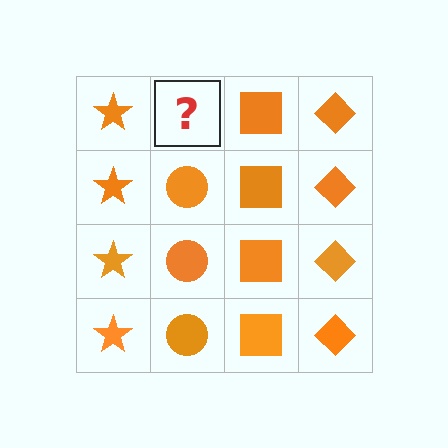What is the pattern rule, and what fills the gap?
The rule is that each column has a consistent shape. The gap should be filled with an orange circle.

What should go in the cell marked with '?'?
The missing cell should contain an orange circle.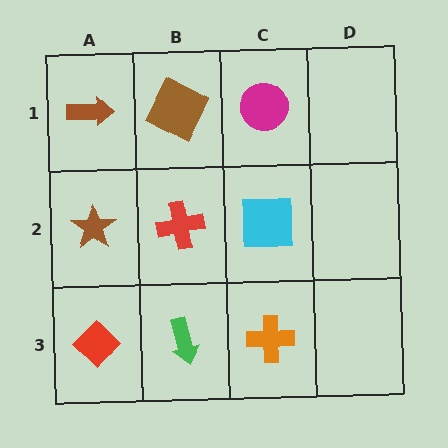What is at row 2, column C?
A cyan square.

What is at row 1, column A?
A brown arrow.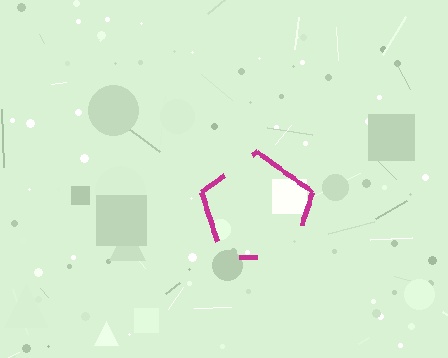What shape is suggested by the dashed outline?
The dashed outline suggests a pentagon.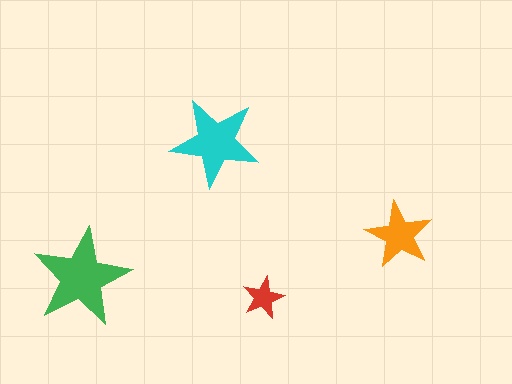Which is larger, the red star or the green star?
The green one.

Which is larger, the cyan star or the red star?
The cyan one.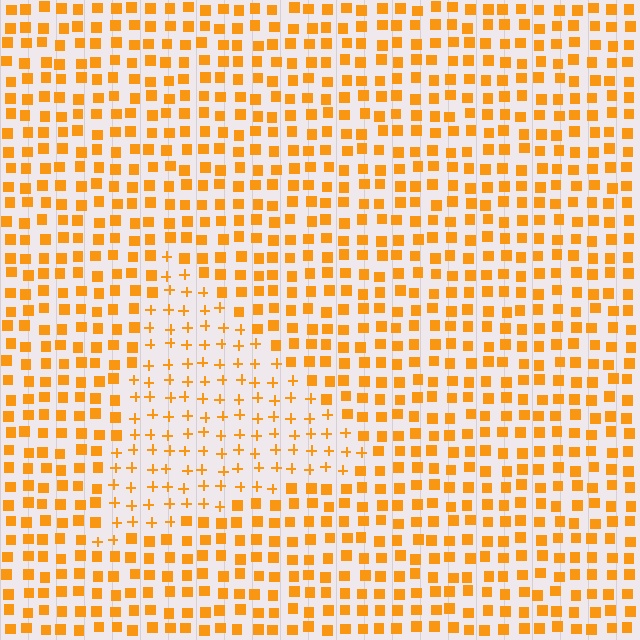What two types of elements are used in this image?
The image uses plus signs inside the triangle region and squares outside it.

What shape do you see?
I see a triangle.